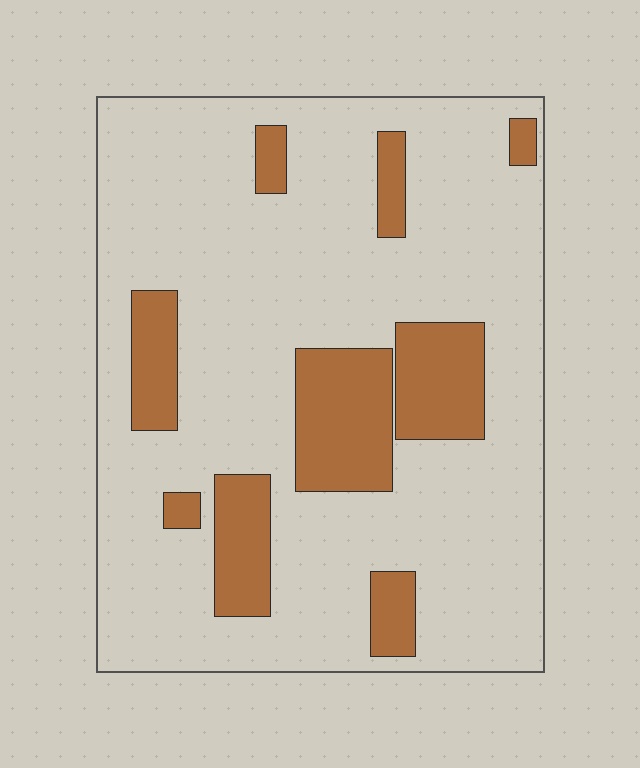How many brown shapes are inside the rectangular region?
9.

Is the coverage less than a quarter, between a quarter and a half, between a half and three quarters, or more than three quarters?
Less than a quarter.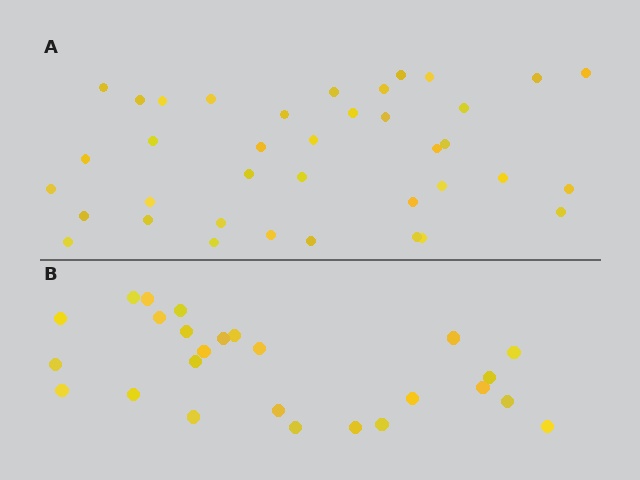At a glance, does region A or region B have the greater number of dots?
Region A (the top region) has more dots.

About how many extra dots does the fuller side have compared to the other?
Region A has roughly 12 or so more dots than region B.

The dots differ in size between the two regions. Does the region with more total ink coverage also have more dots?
No. Region B has more total ink coverage because its dots are larger, but region A actually contains more individual dots. Total area can be misleading — the number of items is what matters here.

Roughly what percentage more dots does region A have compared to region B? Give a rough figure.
About 45% more.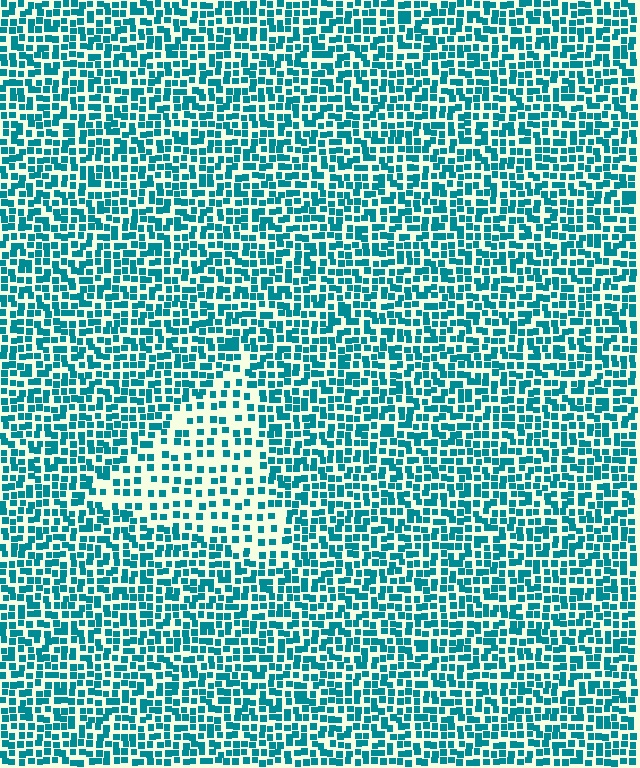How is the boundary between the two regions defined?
The boundary is defined by a change in element density (approximately 2.0x ratio). All elements are the same color, size, and shape.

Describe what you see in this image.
The image contains small teal elements arranged at two different densities. A triangle-shaped region is visible where the elements are less densely packed than the surrounding area.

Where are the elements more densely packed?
The elements are more densely packed outside the triangle boundary.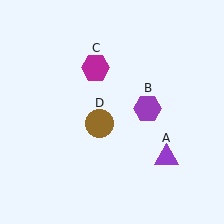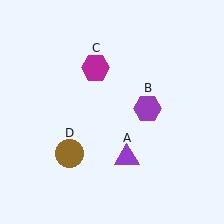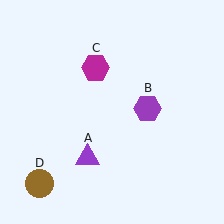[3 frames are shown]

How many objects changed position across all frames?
2 objects changed position: purple triangle (object A), brown circle (object D).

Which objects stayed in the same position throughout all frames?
Purple hexagon (object B) and magenta hexagon (object C) remained stationary.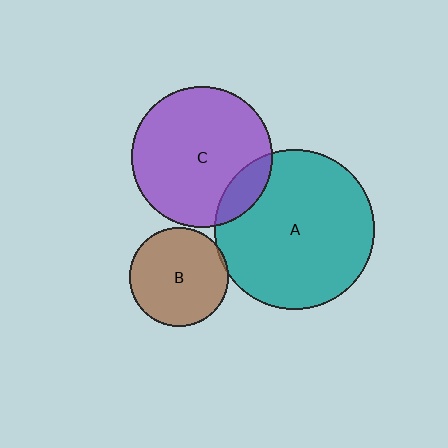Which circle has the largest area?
Circle A (teal).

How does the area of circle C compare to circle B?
Approximately 2.0 times.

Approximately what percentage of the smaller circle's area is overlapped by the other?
Approximately 15%.